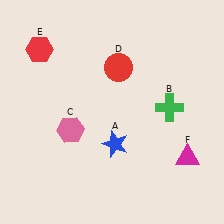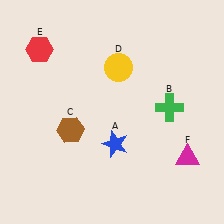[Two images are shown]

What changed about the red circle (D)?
In Image 1, D is red. In Image 2, it changed to yellow.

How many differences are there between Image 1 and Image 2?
There are 2 differences between the two images.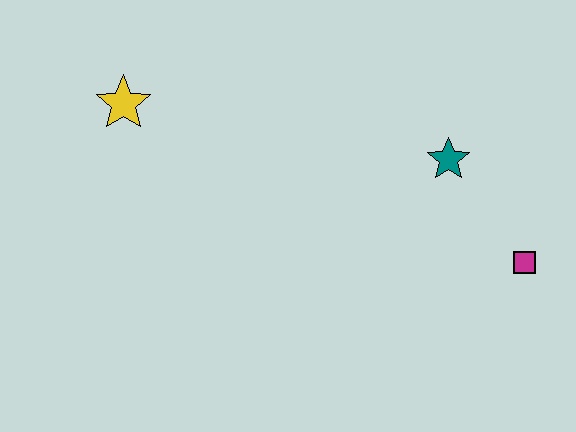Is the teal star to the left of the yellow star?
No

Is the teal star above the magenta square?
Yes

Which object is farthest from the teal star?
The yellow star is farthest from the teal star.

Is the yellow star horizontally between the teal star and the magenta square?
No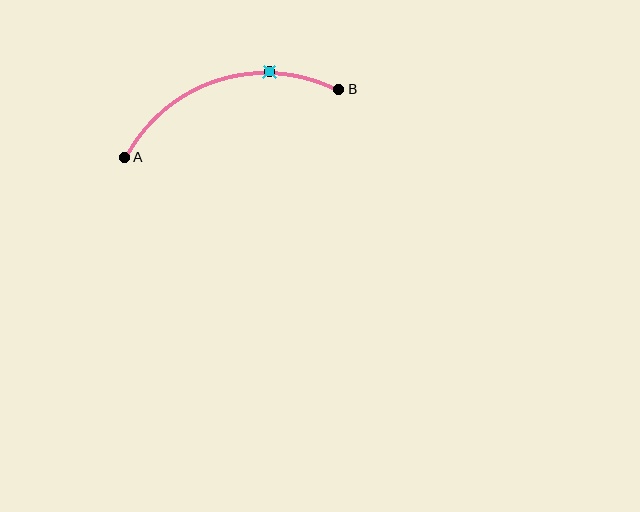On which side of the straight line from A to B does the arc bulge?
The arc bulges above the straight line connecting A and B.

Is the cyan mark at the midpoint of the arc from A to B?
No. The cyan mark lies on the arc but is closer to endpoint B. The arc midpoint would be at the point on the curve equidistant along the arc from both A and B.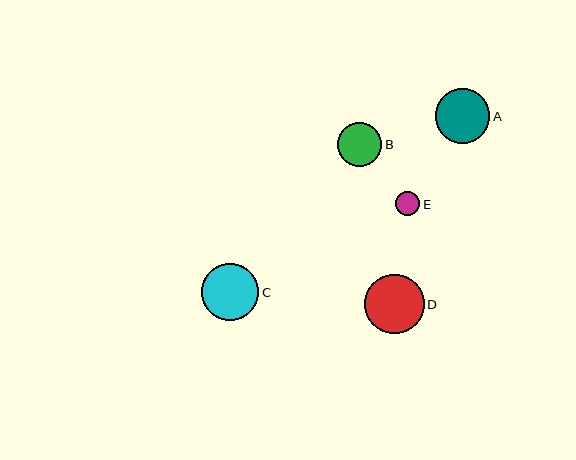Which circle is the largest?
Circle D is the largest with a size of approximately 60 pixels.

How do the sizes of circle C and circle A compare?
Circle C and circle A are approximately the same size.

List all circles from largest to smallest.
From largest to smallest: D, C, A, B, E.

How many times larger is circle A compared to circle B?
Circle A is approximately 1.2 times the size of circle B.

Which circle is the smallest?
Circle E is the smallest with a size of approximately 24 pixels.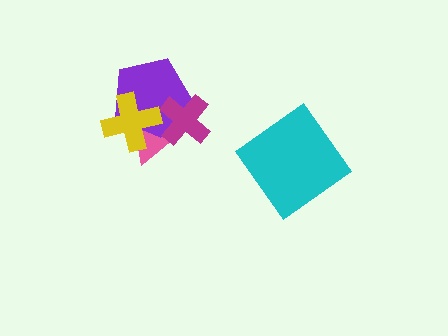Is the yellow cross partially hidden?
No, no other shape covers it.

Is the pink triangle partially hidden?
Yes, it is partially covered by another shape.